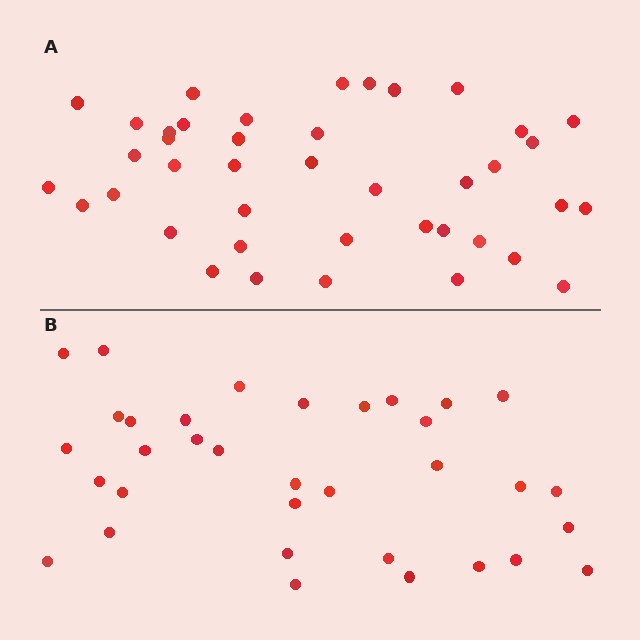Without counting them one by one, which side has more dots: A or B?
Region A (the top region) has more dots.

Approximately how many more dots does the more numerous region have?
Region A has roughly 8 or so more dots than region B.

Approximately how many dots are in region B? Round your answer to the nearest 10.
About 30 dots. (The exact count is 34, which rounds to 30.)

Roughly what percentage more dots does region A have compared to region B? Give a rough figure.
About 20% more.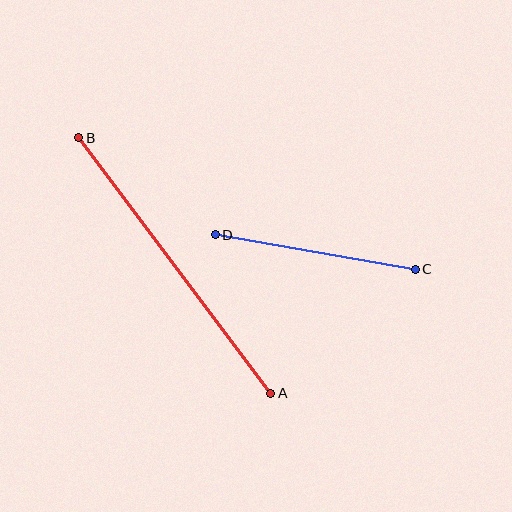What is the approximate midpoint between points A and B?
The midpoint is at approximately (175, 266) pixels.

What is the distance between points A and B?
The distance is approximately 320 pixels.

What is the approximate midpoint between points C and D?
The midpoint is at approximately (315, 252) pixels.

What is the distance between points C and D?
The distance is approximately 203 pixels.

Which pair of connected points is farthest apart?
Points A and B are farthest apart.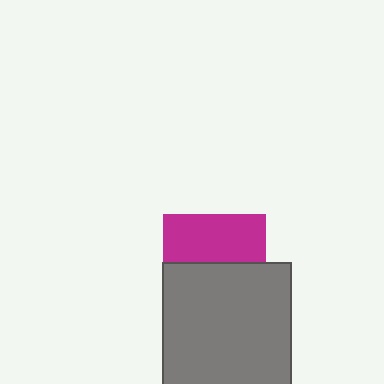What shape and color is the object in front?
The object in front is a gray square.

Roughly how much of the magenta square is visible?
About half of it is visible (roughly 47%).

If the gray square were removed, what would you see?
You would see the complete magenta square.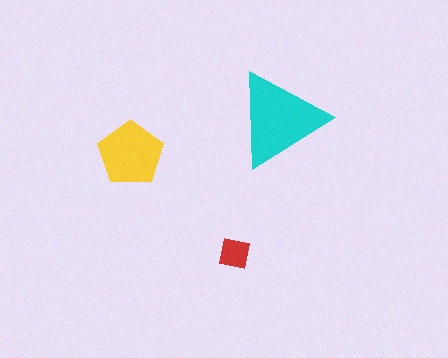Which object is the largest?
The cyan triangle.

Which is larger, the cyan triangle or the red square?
The cyan triangle.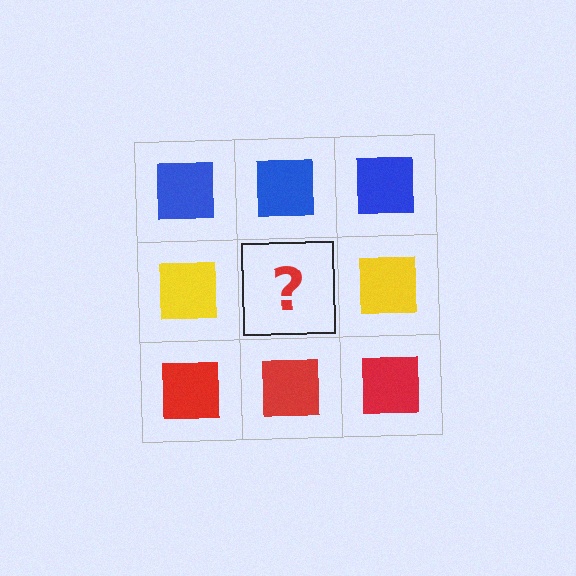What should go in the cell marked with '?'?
The missing cell should contain a yellow square.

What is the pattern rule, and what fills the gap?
The rule is that each row has a consistent color. The gap should be filled with a yellow square.